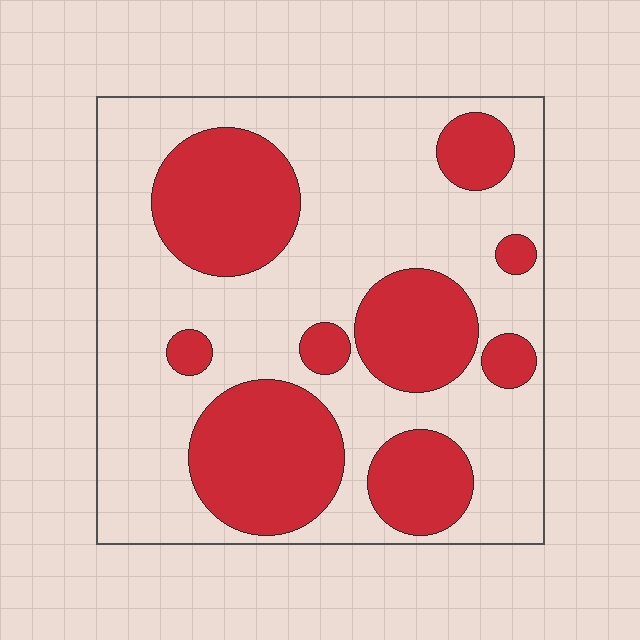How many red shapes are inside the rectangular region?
9.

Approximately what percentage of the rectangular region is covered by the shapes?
Approximately 35%.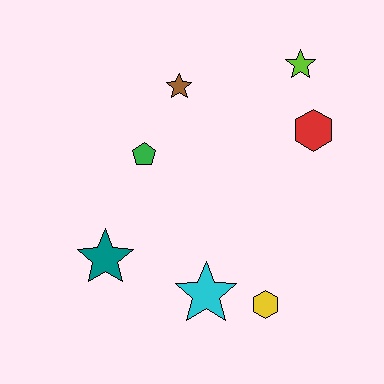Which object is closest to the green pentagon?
The brown star is closest to the green pentagon.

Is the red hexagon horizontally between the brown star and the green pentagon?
No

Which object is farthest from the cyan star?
The lime star is farthest from the cyan star.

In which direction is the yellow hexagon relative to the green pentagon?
The yellow hexagon is below the green pentagon.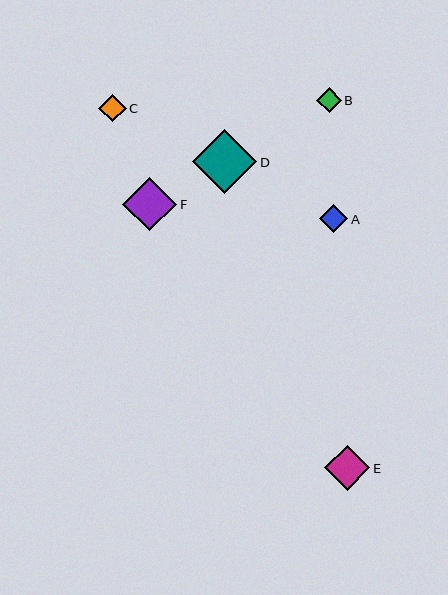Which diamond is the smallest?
Diamond B is the smallest with a size of approximately 25 pixels.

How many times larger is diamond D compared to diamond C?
Diamond D is approximately 2.3 times the size of diamond C.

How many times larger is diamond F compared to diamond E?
Diamond F is approximately 1.2 times the size of diamond E.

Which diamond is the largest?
Diamond D is the largest with a size of approximately 64 pixels.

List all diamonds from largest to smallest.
From largest to smallest: D, F, E, A, C, B.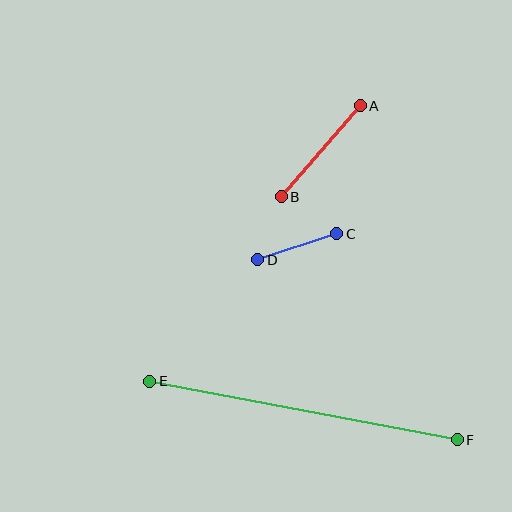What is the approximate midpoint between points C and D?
The midpoint is at approximately (297, 247) pixels.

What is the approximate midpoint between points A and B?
The midpoint is at approximately (321, 151) pixels.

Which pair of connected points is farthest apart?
Points E and F are farthest apart.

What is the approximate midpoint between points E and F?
The midpoint is at approximately (304, 410) pixels.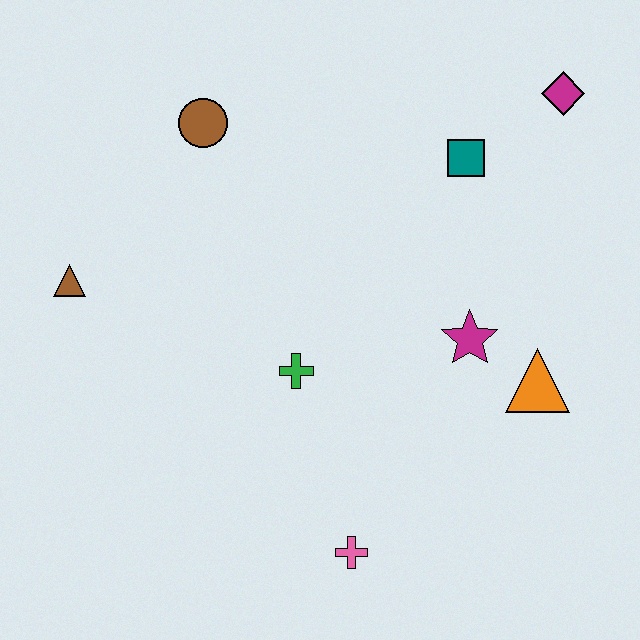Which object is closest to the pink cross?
The green cross is closest to the pink cross.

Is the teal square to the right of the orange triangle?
No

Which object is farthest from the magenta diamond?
The brown triangle is farthest from the magenta diamond.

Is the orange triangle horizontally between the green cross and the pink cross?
No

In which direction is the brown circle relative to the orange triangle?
The brown circle is to the left of the orange triangle.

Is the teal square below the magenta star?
No